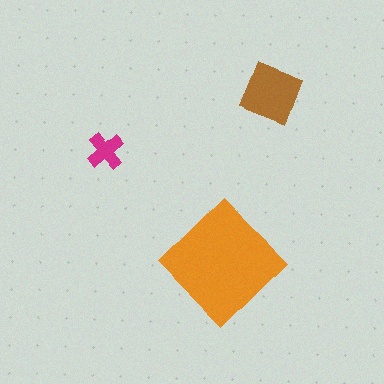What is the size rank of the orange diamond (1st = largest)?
1st.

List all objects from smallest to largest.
The magenta cross, the brown square, the orange diamond.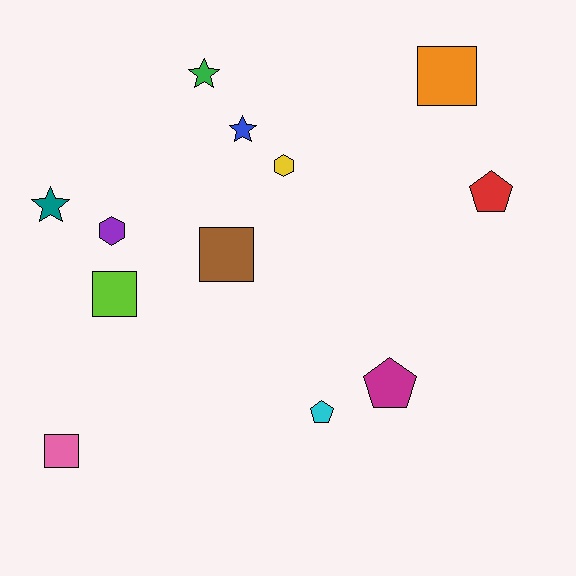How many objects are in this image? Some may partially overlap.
There are 12 objects.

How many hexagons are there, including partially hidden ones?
There are 2 hexagons.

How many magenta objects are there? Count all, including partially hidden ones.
There is 1 magenta object.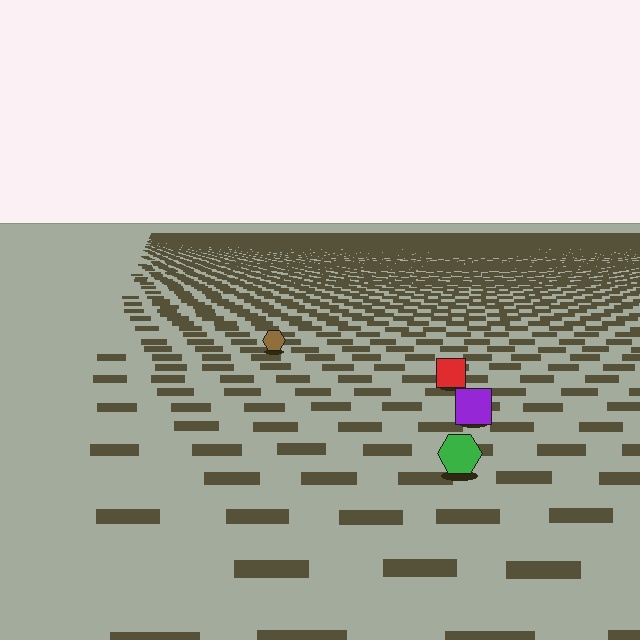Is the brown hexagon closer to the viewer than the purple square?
No. The purple square is closer — you can tell from the texture gradient: the ground texture is coarser near it.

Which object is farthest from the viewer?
The brown hexagon is farthest from the viewer. It appears smaller and the ground texture around it is denser.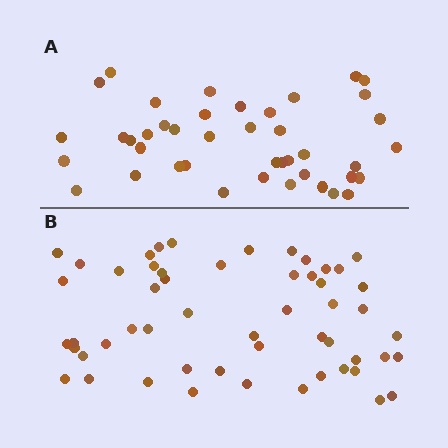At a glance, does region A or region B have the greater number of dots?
Region B (the bottom region) has more dots.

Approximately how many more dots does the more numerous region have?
Region B has roughly 12 or so more dots than region A.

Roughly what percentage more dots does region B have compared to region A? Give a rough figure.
About 30% more.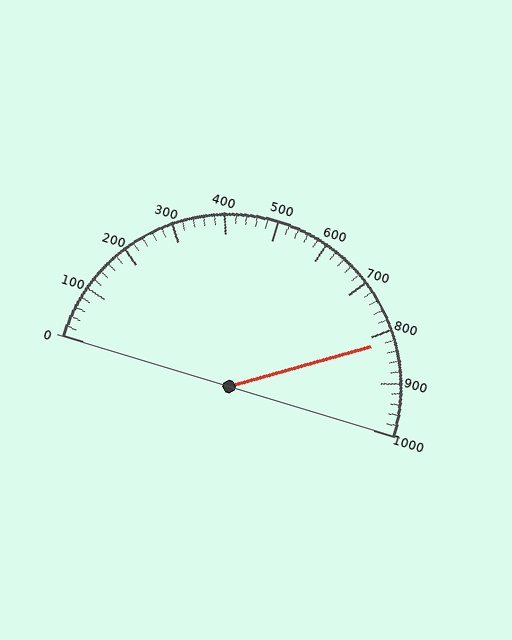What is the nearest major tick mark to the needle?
The nearest major tick mark is 800.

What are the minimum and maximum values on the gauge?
The gauge ranges from 0 to 1000.